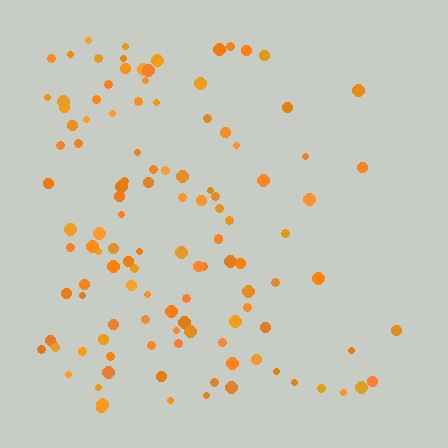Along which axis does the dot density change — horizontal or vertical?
Horizontal.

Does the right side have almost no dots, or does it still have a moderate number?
Still a moderate number, just noticeably fewer than the left.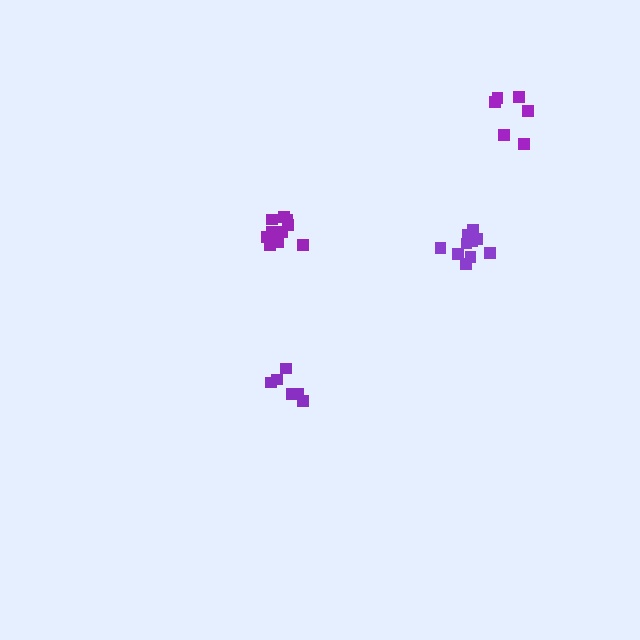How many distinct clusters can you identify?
There are 4 distinct clusters.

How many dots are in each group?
Group 1: 6 dots, Group 2: 12 dots, Group 3: 6 dots, Group 4: 10 dots (34 total).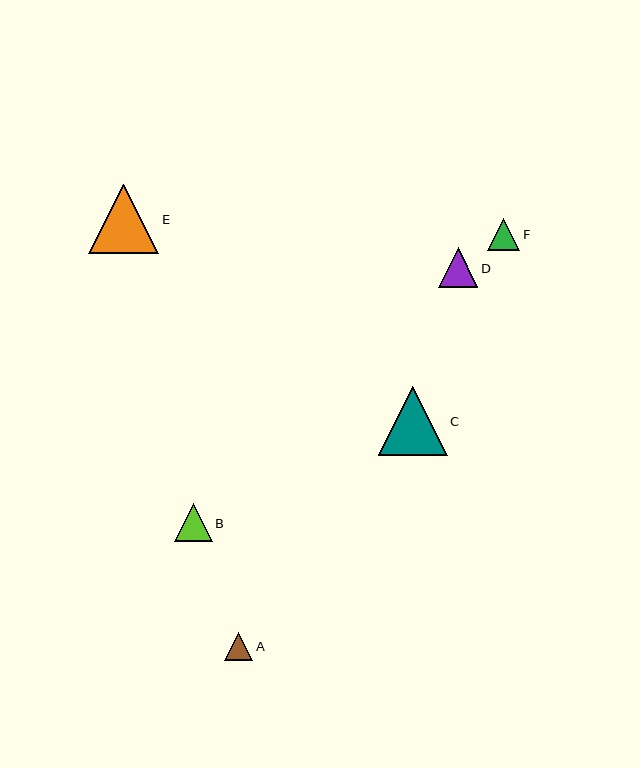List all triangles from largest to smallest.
From largest to smallest: E, C, D, B, F, A.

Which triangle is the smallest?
Triangle A is the smallest with a size of approximately 28 pixels.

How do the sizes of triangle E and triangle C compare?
Triangle E and triangle C are approximately the same size.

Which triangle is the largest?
Triangle E is the largest with a size of approximately 70 pixels.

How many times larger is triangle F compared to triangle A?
Triangle F is approximately 1.1 times the size of triangle A.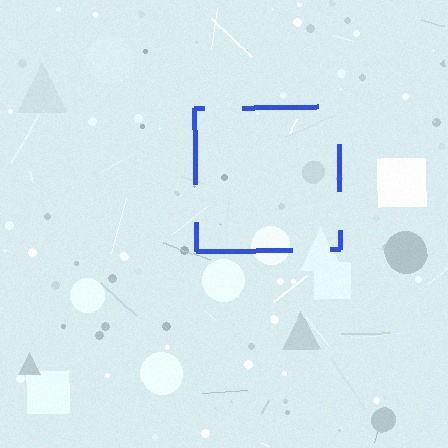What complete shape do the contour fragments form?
The contour fragments form a square.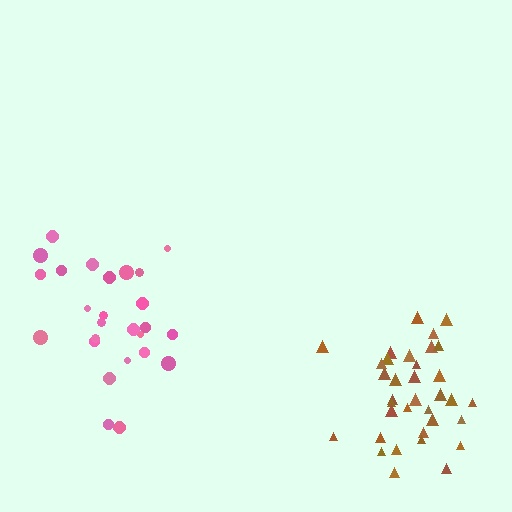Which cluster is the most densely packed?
Brown.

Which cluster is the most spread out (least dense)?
Pink.